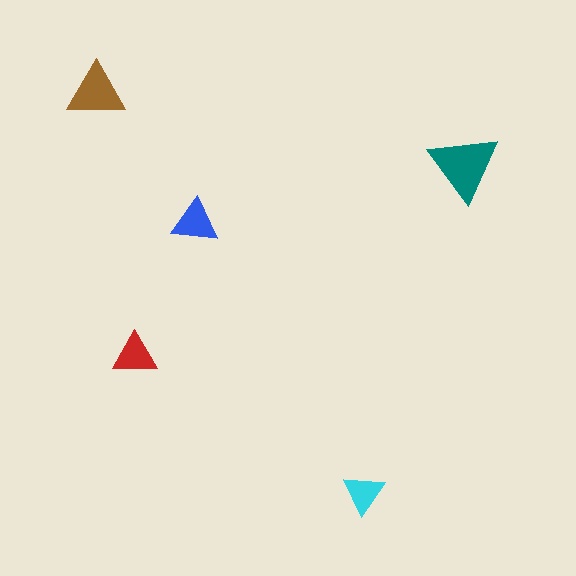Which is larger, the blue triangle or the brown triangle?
The brown one.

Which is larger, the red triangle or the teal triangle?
The teal one.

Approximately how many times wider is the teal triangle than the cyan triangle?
About 1.5 times wider.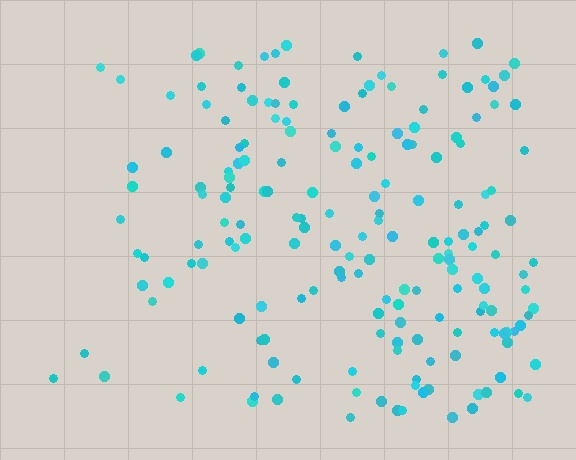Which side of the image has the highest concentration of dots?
The right.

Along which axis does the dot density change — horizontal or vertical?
Horizontal.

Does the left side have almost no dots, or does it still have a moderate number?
Still a moderate number, just noticeably fewer than the right.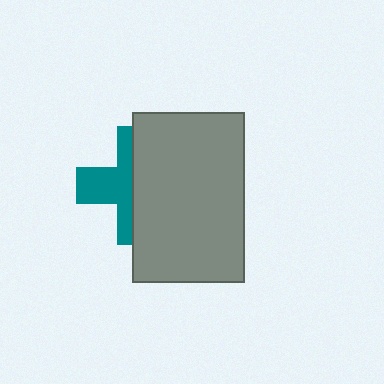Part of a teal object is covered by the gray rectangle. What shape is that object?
It is a cross.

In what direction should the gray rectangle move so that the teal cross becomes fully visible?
The gray rectangle should move right. That is the shortest direction to clear the overlap and leave the teal cross fully visible.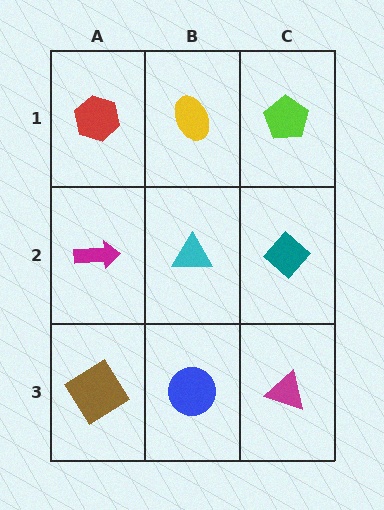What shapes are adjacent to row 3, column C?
A teal diamond (row 2, column C), a blue circle (row 3, column B).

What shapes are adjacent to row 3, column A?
A magenta arrow (row 2, column A), a blue circle (row 3, column B).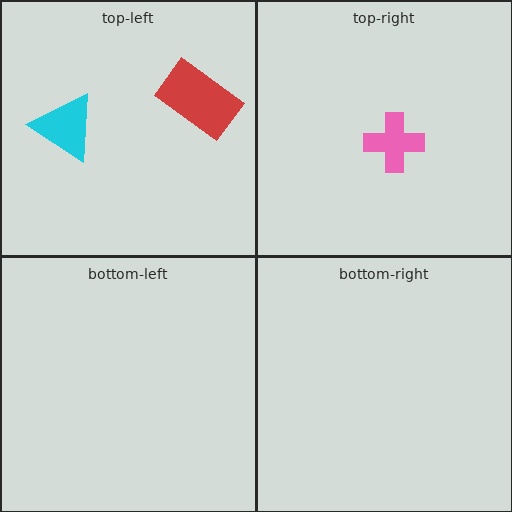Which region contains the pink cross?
The top-right region.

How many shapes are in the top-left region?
2.